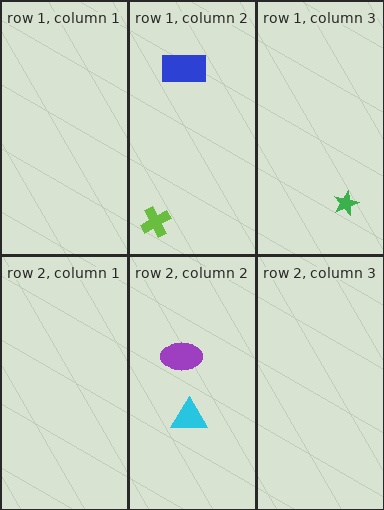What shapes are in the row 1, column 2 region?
The blue rectangle, the lime cross.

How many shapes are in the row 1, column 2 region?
2.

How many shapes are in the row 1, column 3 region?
1.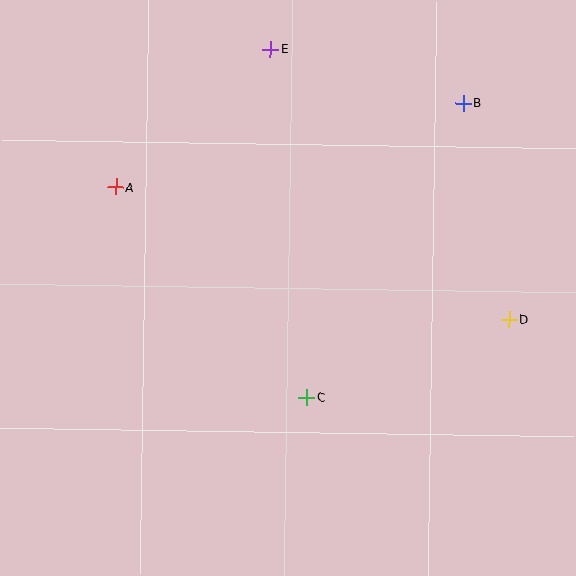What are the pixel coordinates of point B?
Point B is at (463, 103).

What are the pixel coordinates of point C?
Point C is at (307, 397).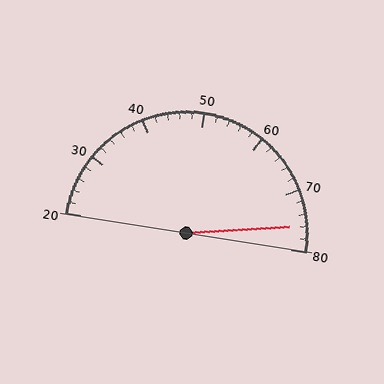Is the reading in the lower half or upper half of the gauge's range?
The reading is in the upper half of the range (20 to 80).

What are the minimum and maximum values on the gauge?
The gauge ranges from 20 to 80.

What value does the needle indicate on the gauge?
The needle indicates approximately 76.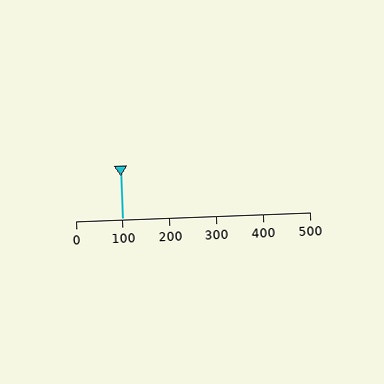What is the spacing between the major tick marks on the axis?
The major ticks are spaced 100 apart.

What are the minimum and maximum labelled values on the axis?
The axis runs from 0 to 500.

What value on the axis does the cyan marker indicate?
The marker indicates approximately 100.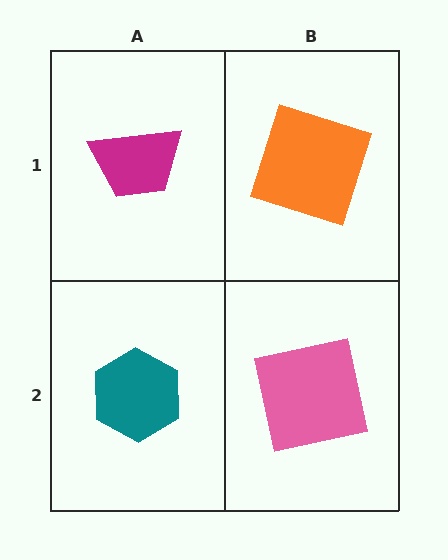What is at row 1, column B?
An orange square.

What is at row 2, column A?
A teal hexagon.